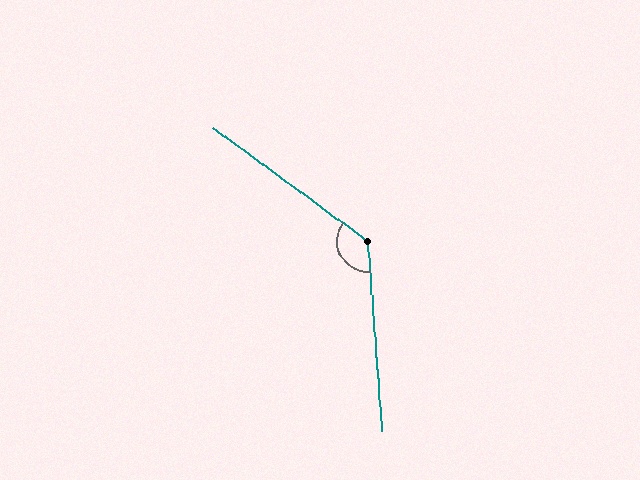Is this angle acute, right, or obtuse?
It is obtuse.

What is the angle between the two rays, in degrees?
Approximately 131 degrees.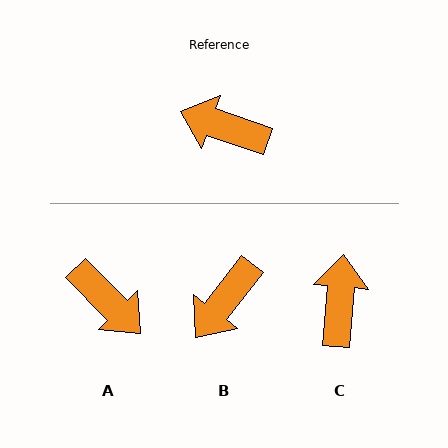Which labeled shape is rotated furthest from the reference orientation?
A, about 154 degrees away.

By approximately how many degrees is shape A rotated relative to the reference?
Approximately 154 degrees counter-clockwise.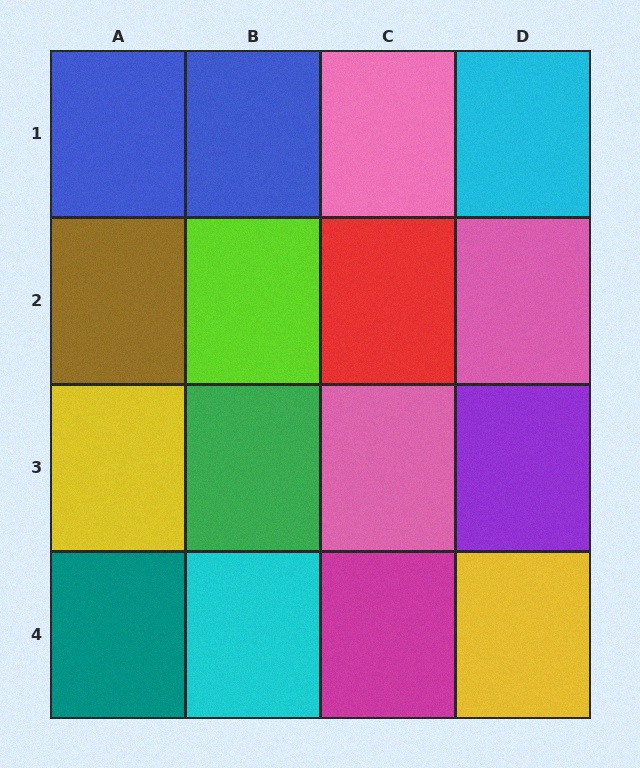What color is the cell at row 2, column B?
Lime.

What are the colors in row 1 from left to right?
Blue, blue, pink, cyan.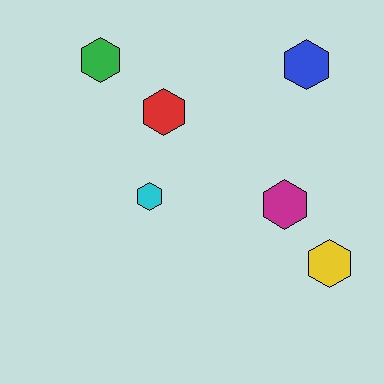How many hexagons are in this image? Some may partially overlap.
There are 6 hexagons.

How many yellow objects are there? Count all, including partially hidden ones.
There is 1 yellow object.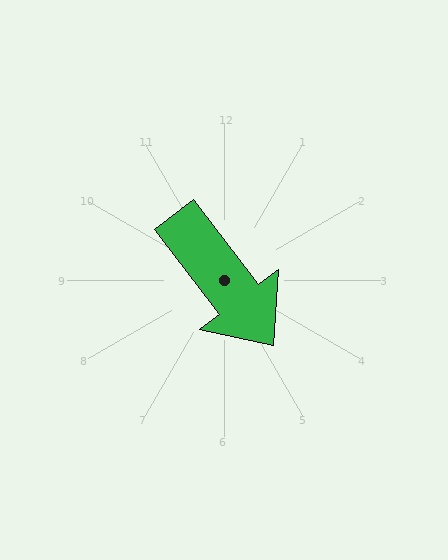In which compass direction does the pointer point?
Southeast.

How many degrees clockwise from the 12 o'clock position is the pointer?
Approximately 143 degrees.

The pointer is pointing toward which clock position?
Roughly 5 o'clock.